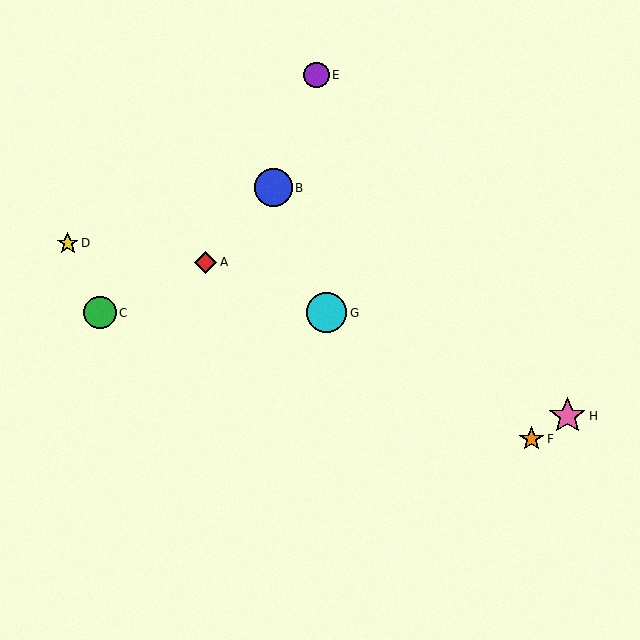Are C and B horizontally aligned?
No, C is at y≈313 and B is at y≈188.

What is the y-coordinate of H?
Object H is at y≈416.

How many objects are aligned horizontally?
2 objects (C, G) are aligned horizontally.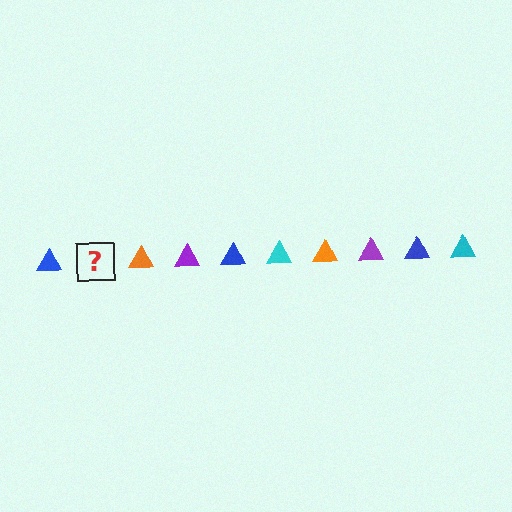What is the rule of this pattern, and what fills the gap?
The rule is that the pattern cycles through blue, cyan, orange, purple triangles. The gap should be filled with a cyan triangle.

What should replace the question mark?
The question mark should be replaced with a cyan triangle.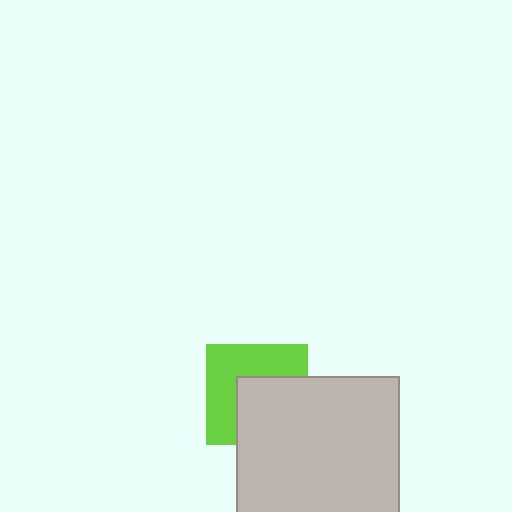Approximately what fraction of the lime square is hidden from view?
Roughly 48% of the lime square is hidden behind the light gray rectangle.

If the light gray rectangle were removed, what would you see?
You would see the complete lime square.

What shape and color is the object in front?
The object in front is a light gray rectangle.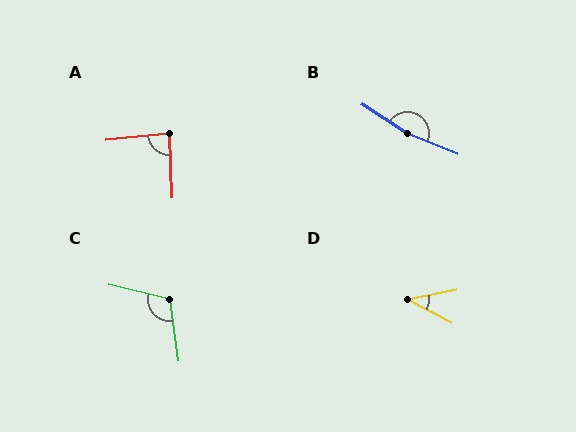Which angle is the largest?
B, at approximately 169 degrees.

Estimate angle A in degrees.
Approximately 86 degrees.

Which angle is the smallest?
D, at approximately 38 degrees.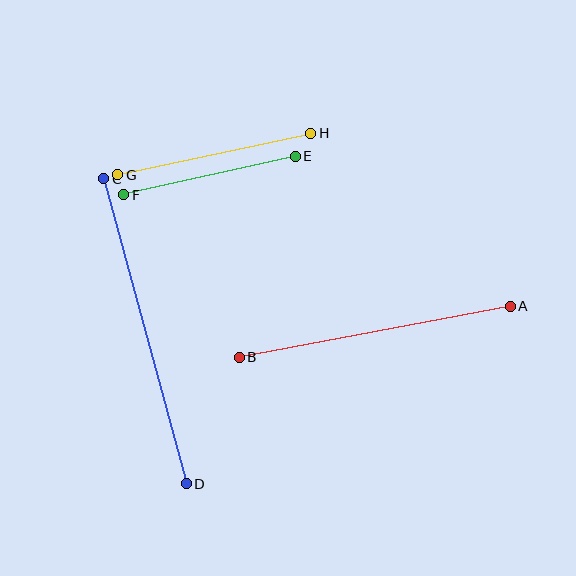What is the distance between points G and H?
The distance is approximately 197 pixels.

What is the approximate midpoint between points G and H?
The midpoint is at approximately (214, 154) pixels.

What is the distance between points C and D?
The distance is approximately 316 pixels.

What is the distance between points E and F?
The distance is approximately 175 pixels.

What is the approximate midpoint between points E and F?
The midpoint is at approximately (209, 176) pixels.